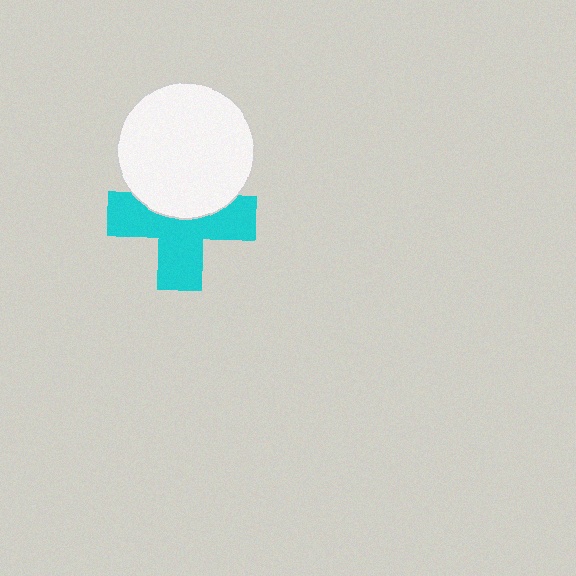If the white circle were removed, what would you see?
You would see the complete cyan cross.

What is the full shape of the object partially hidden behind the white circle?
The partially hidden object is a cyan cross.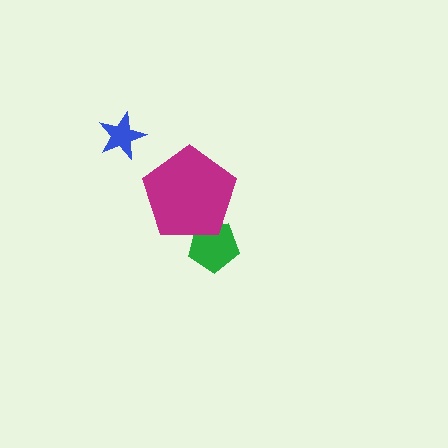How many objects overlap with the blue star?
0 objects overlap with the blue star.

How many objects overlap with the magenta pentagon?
1 object overlaps with the magenta pentagon.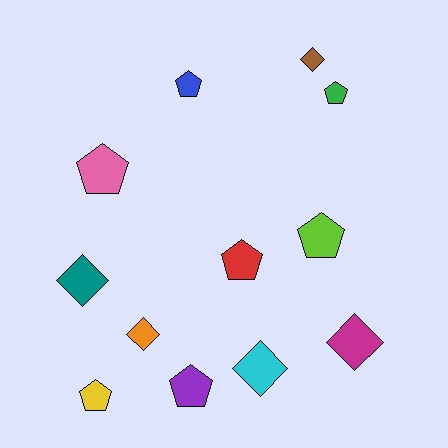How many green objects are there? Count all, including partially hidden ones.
There is 1 green object.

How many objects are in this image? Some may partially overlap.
There are 12 objects.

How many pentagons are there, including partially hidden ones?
There are 7 pentagons.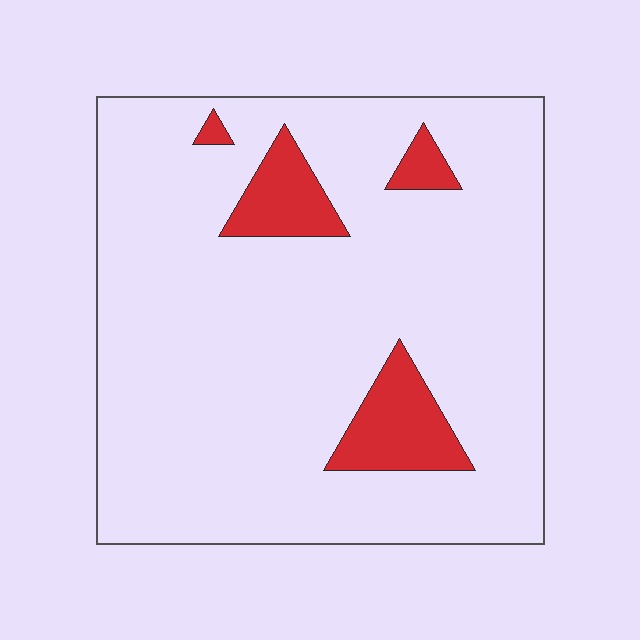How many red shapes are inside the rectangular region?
4.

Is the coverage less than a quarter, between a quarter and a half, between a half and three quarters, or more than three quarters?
Less than a quarter.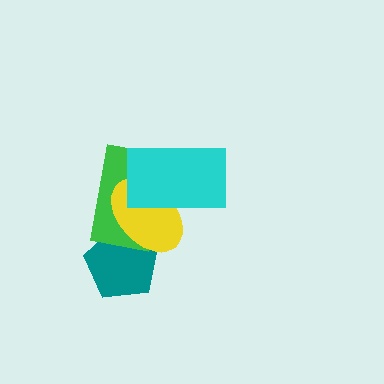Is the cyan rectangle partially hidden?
No, no other shape covers it.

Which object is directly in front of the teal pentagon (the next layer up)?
The green rectangle is directly in front of the teal pentagon.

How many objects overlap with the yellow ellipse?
3 objects overlap with the yellow ellipse.